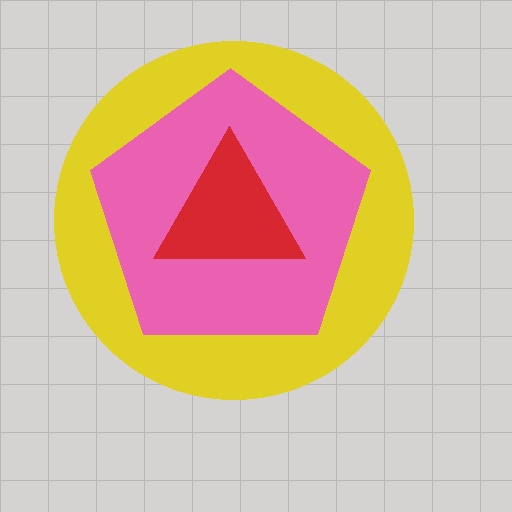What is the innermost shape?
The red triangle.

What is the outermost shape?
The yellow circle.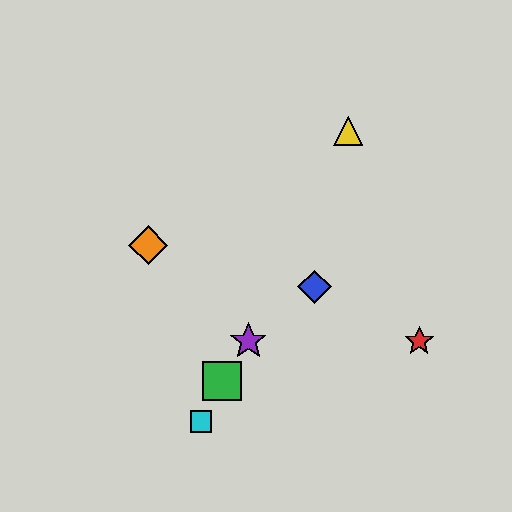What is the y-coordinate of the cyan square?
The cyan square is at y≈422.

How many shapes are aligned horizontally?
2 shapes (the red star, the purple star) are aligned horizontally.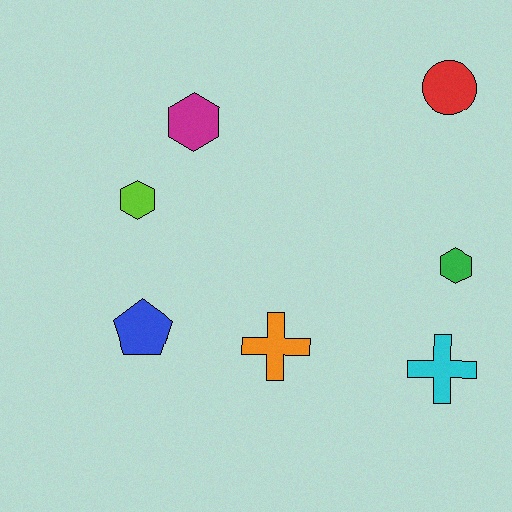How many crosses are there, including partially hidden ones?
There are 2 crosses.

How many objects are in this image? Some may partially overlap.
There are 7 objects.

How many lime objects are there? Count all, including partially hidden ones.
There is 1 lime object.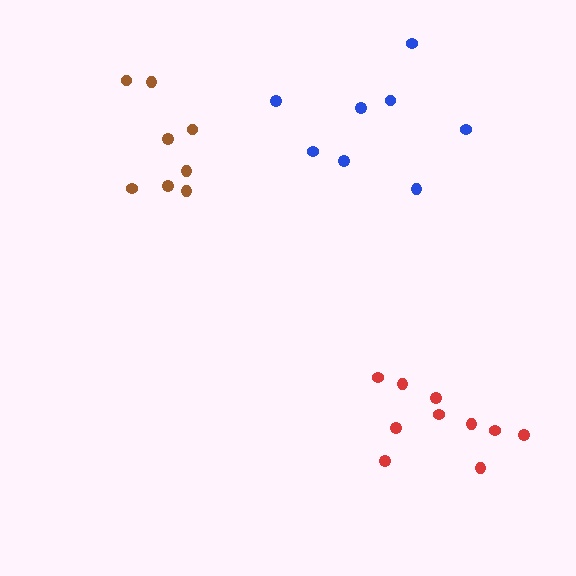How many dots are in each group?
Group 1: 8 dots, Group 2: 10 dots, Group 3: 8 dots (26 total).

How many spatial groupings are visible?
There are 3 spatial groupings.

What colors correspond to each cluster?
The clusters are colored: brown, red, blue.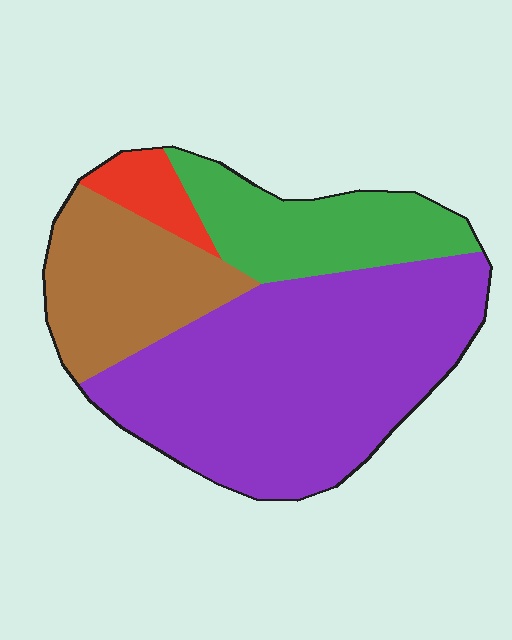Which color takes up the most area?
Purple, at roughly 55%.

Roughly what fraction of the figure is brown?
Brown covers roughly 20% of the figure.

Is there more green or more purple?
Purple.